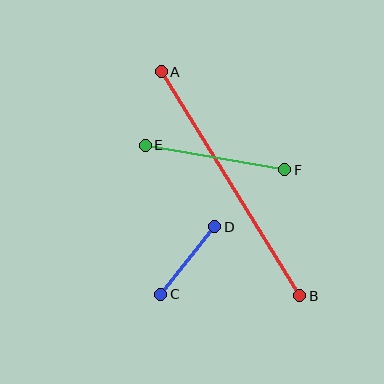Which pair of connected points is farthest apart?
Points A and B are farthest apart.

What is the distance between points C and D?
The distance is approximately 87 pixels.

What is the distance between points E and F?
The distance is approximately 142 pixels.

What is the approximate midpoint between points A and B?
The midpoint is at approximately (230, 184) pixels.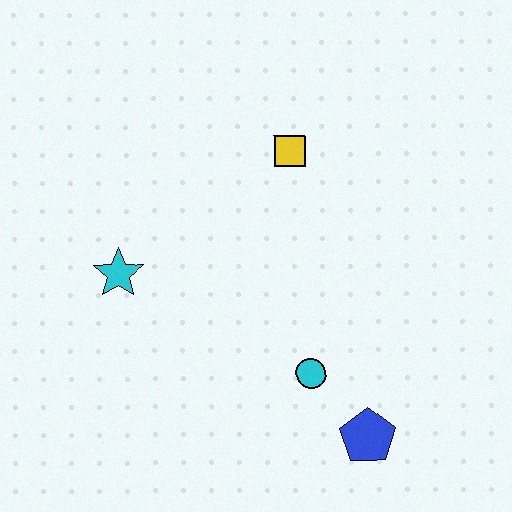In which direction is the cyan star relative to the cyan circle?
The cyan star is to the left of the cyan circle.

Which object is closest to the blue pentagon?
The cyan circle is closest to the blue pentagon.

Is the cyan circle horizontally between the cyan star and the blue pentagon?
Yes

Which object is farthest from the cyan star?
The blue pentagon is farthest from the cyan star.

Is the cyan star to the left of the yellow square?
Yes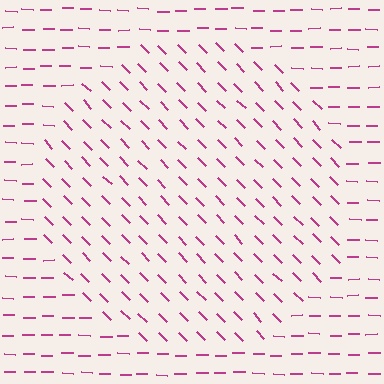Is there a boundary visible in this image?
Yes, there is a texture boundary formed by a change in line orientation.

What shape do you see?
I see a circle.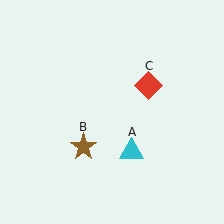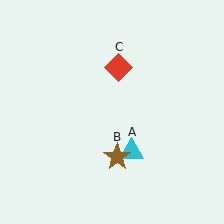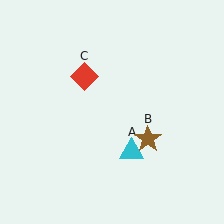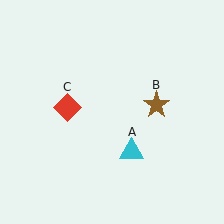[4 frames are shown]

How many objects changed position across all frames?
2 objects changed position: brown star (object B), red diamond (object C).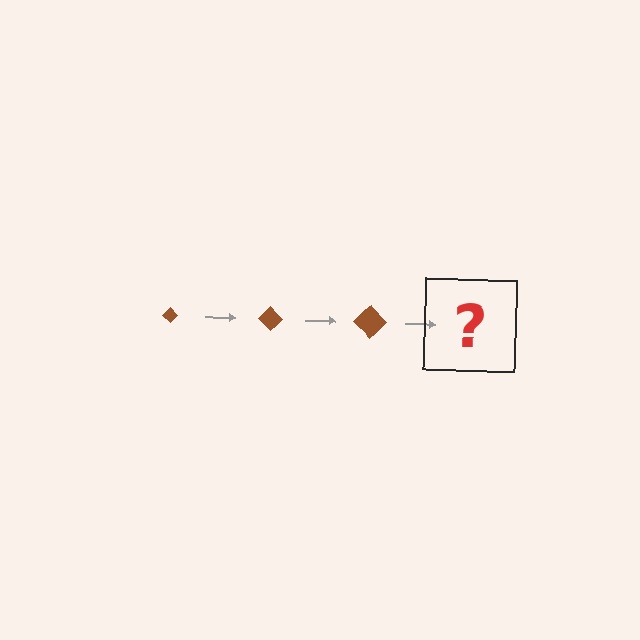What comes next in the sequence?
The next element should be a brown diamond, larger than the previous one.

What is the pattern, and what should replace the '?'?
The pattern is that the diamond gets progressively larger each step. The '?' should be a brown diamond, larger than the previous one.